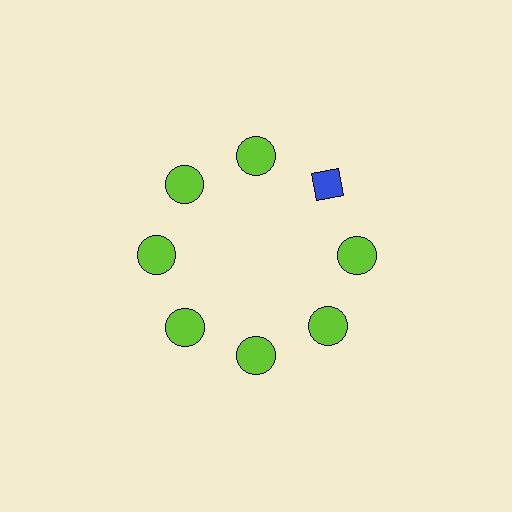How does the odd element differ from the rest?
It differs in both color (blue instead of lime) and shape (diamond instead of circle).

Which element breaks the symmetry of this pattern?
The blue diamond at roughly the 2 o'clock position breaks the symmetry. All other shapes are lime circles.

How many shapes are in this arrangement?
There are 8 shapes arranged in a ring pattern.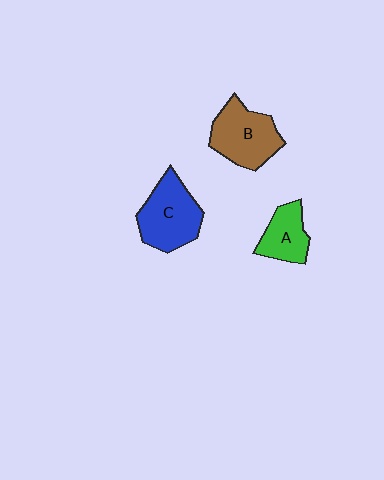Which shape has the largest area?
Shape C (blue).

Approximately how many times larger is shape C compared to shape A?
Approximately 1.6 times.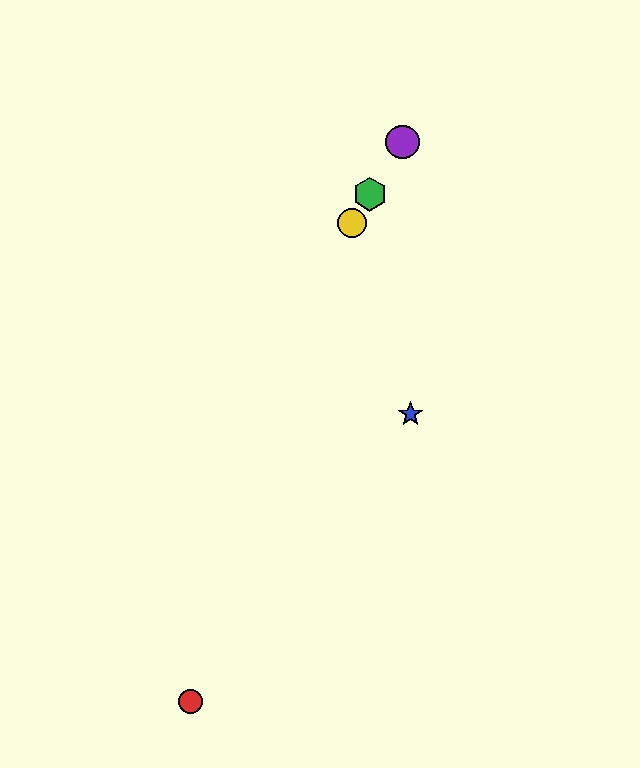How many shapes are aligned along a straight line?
3 shapes (the green hexagon, the yellow circle, the purple circle) are aligned along a straight line.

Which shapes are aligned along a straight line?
The green hexagon, the yellow circle, the purple circle are aligned along a straight line.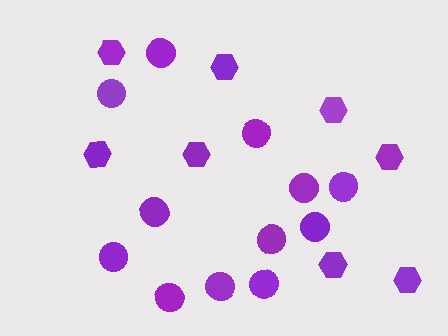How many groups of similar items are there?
There are 2 groups: one group of circles (12) and one group of hexagons (8).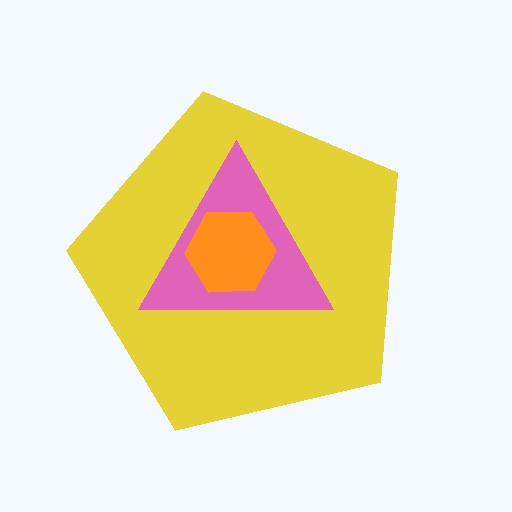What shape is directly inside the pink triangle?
The orange hexagon.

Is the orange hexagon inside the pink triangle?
Yes.